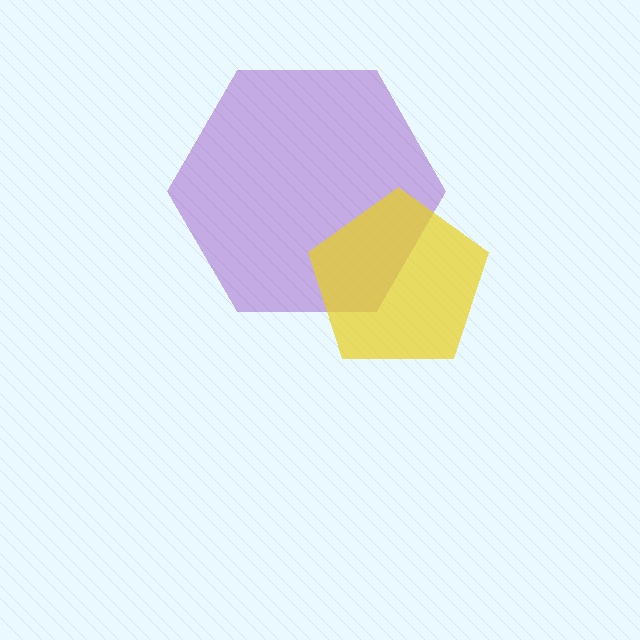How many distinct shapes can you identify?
There are 2 distinct shapes: a purple hexagon, a yellow pentagon.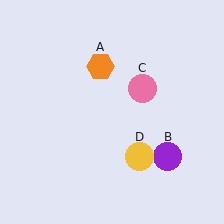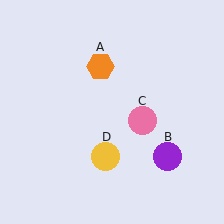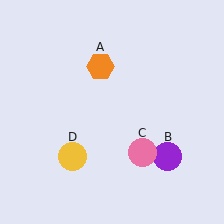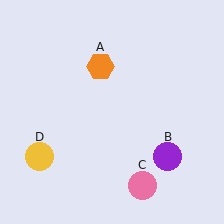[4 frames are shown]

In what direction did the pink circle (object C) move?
The pink circle (object C) moved down.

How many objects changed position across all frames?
2 objects changed position: pink circle (object C), yellow circle (object D).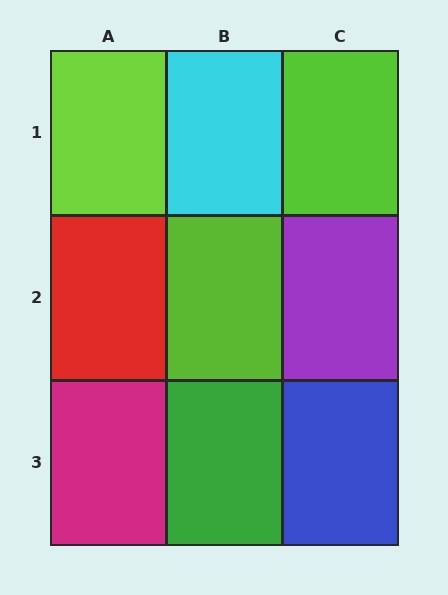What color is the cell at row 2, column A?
Red.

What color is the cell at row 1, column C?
Lime.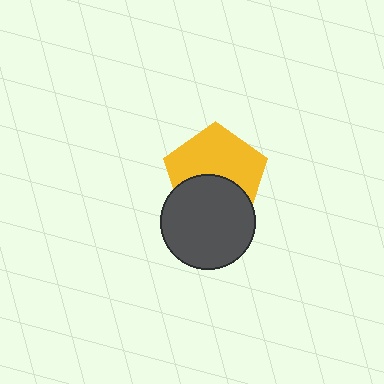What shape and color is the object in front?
The object in front is a dark gray circle.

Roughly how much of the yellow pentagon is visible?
About half of it is visible (roughly 59%).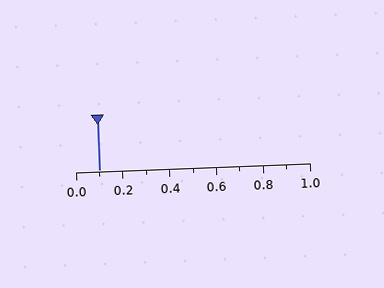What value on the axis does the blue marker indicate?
The marker indicates approximately 0.1.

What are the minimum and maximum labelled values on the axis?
The axis runs from 0.0 to 1.0.